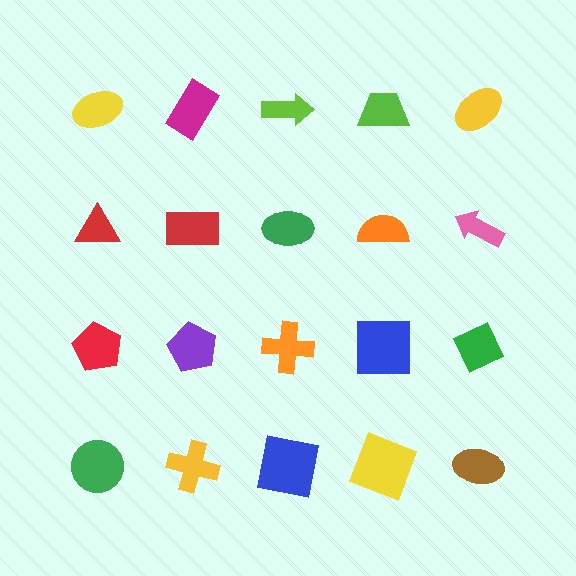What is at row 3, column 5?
A green diamond.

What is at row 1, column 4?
A lime trapezoid.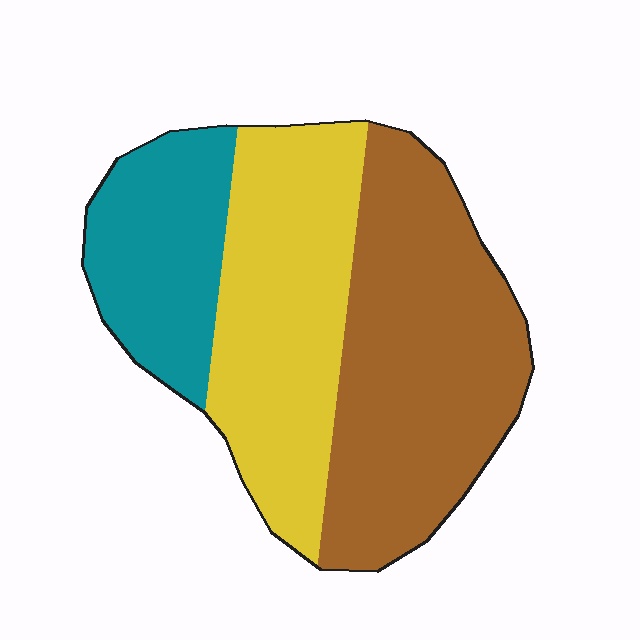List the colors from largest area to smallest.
From largest to smallest: brown, yellow, teal.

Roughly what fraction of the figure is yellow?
Yellow takes up about one third (1/3) of the figure.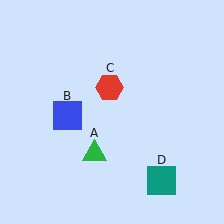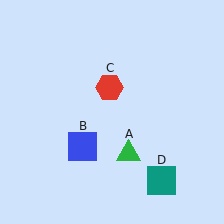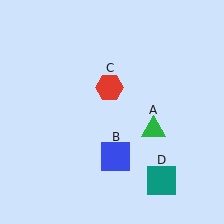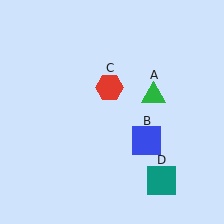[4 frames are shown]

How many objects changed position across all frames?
2 objects changed position: green triangle (object A), blue square (object B).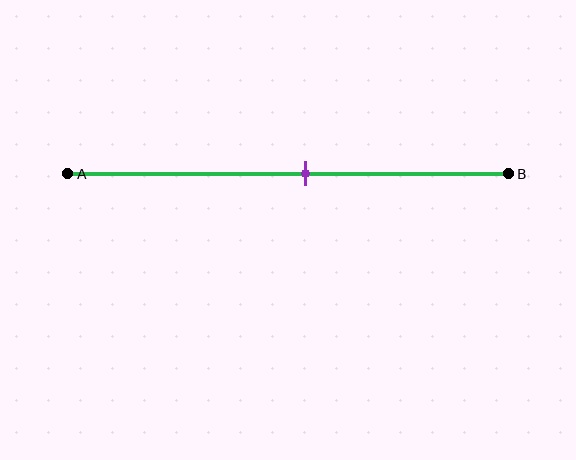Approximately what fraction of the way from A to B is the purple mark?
The purple mark is approximately 55% of the way from A to B.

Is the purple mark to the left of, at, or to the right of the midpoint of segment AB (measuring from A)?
The purple mark is to the right of the midpoint of segment AB.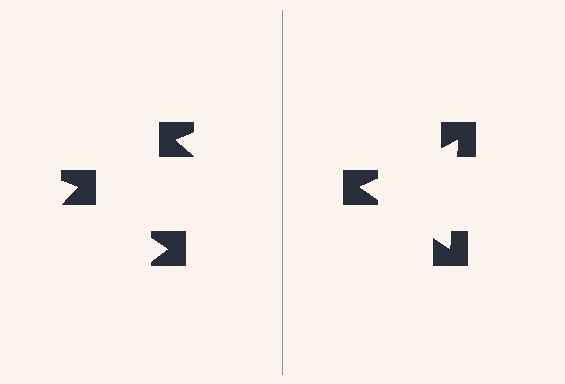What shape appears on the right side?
An illusory triangle.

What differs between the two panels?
The notched squares are positioned identically on both sides; only the wedge orientations differ. On the right they align to a triangle; on the left they are misaligned.